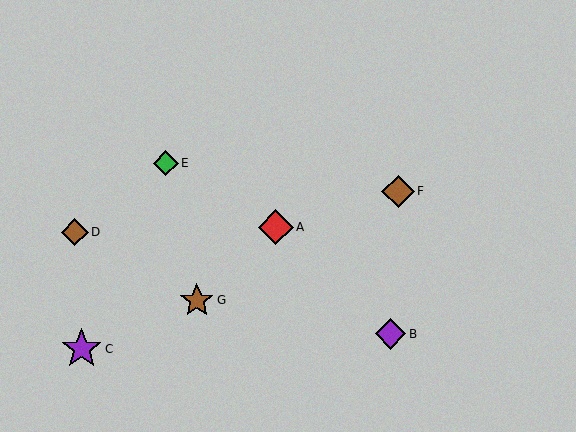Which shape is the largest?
The purple star (labeled C) is the largest.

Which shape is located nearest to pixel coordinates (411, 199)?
The brown diamond (labeled F) at (398, 191) is nearest to that location.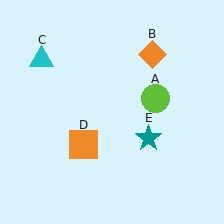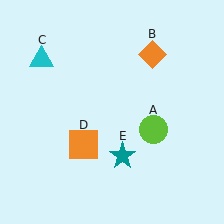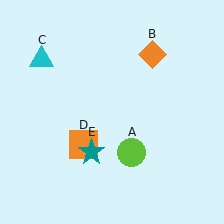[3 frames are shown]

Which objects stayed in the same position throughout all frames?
Orange diamond (object B) and cyan triangle (object C) and orange square (object D) remained stationary.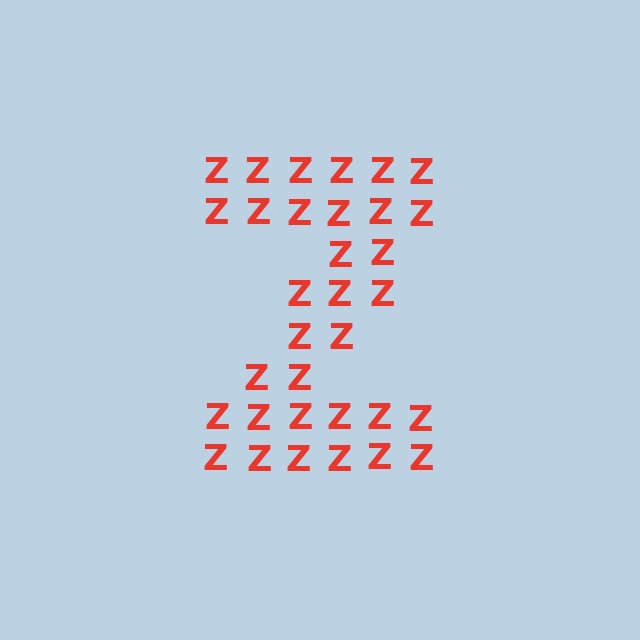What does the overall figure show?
The overall figure shows the letter Z.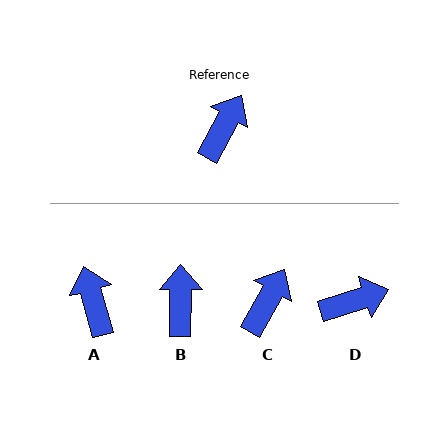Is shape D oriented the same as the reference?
No, it is off by about 43 degrees.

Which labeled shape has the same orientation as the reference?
C.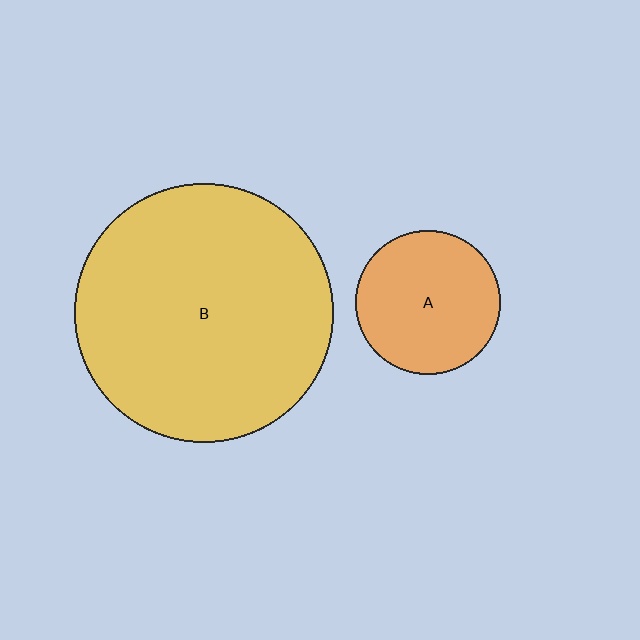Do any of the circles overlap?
No, none of the circles overlap.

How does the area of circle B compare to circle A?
Approximately 3.2 times.